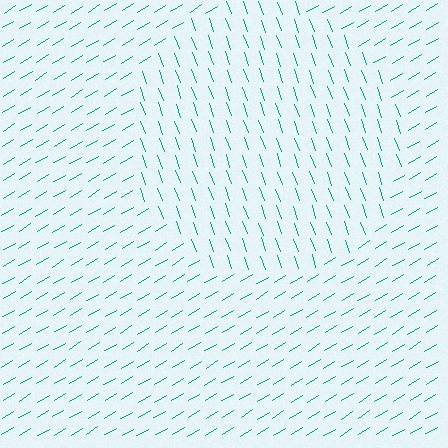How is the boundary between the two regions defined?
The boundary is defined purely by a change in line orientation (approximately 78 degrees difference). All lines are the same color and thickness.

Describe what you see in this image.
The image is filled with small teal line segments. A circle region in the image has lines oriented differently from the surrounding lines, creating a visible texture boundary.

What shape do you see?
I see a circle.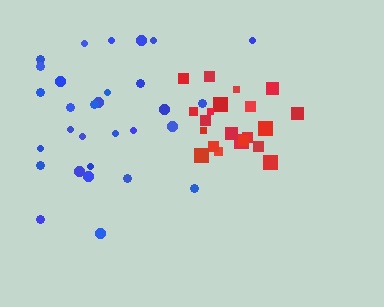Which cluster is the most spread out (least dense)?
Blue.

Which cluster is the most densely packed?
Red.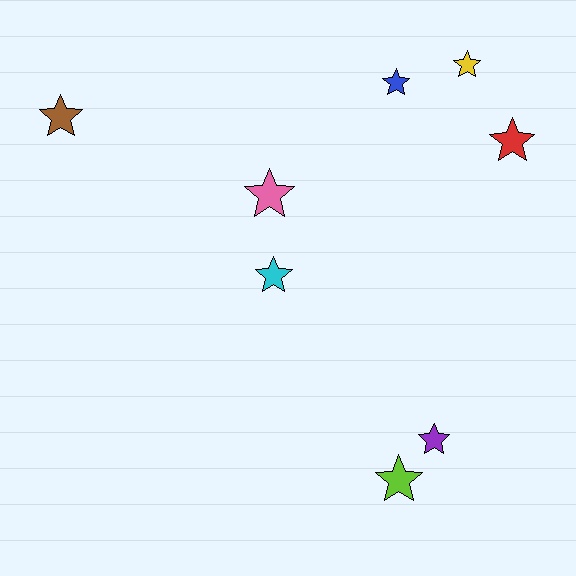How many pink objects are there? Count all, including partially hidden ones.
There is 1 pink object.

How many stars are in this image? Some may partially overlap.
There are 8 stars.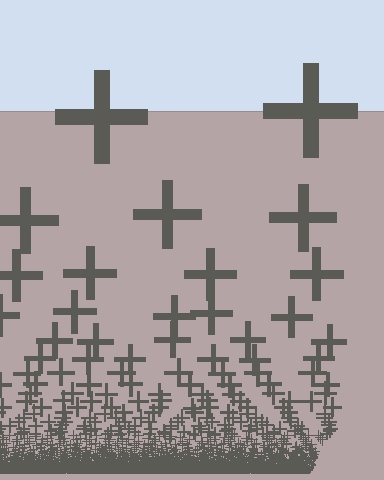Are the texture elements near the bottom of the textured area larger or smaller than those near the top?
Smaller. The gradient is inverted — elements near the bottom are smaller and denser.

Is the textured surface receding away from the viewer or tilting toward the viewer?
The surface appears to tilt toward the viewer. Texture elements get larger and sparser toward the top.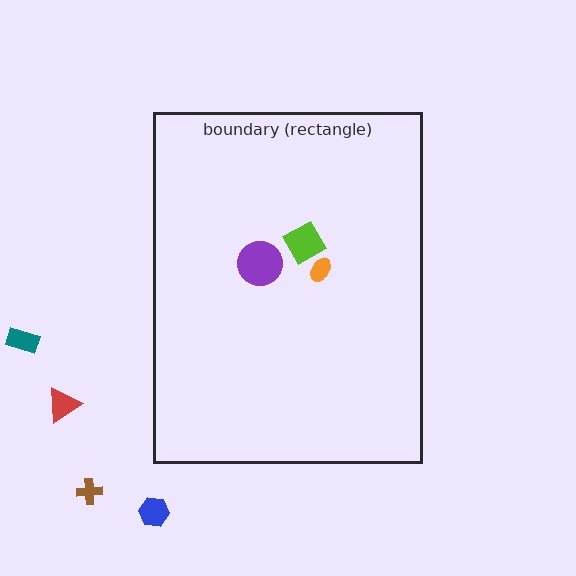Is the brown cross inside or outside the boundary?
Outside.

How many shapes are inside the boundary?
3 inside, 4 outside.